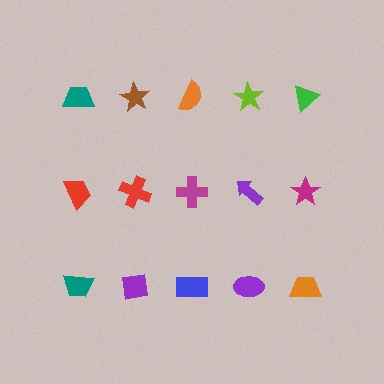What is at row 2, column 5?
A magenta star.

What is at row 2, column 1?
A red trapezoid.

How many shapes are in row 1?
5 shapes.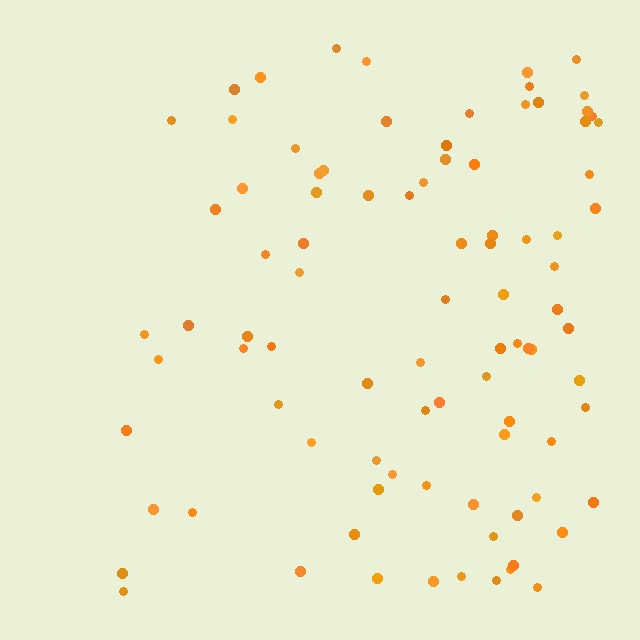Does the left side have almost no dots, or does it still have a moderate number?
Still a moderate number, just noticeably fewer than the right.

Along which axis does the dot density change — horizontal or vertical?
Horizontal.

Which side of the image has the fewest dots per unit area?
The left.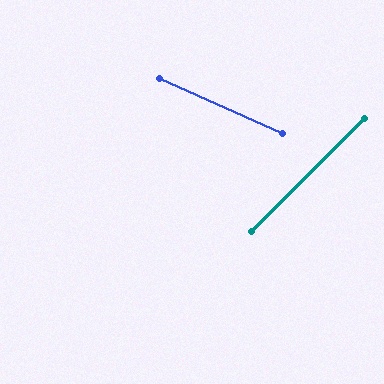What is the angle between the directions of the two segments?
Approximately 69 degrees.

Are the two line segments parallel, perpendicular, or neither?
Neither parallel nor perpendicular — they differ by about 69°.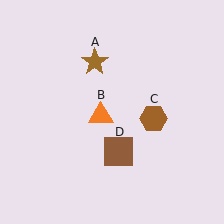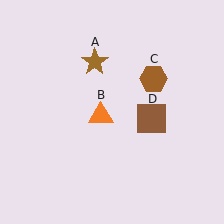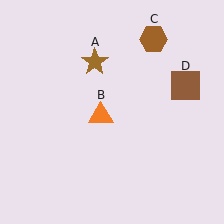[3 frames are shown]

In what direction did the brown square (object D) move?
The brown square (object D) moved up and to the right.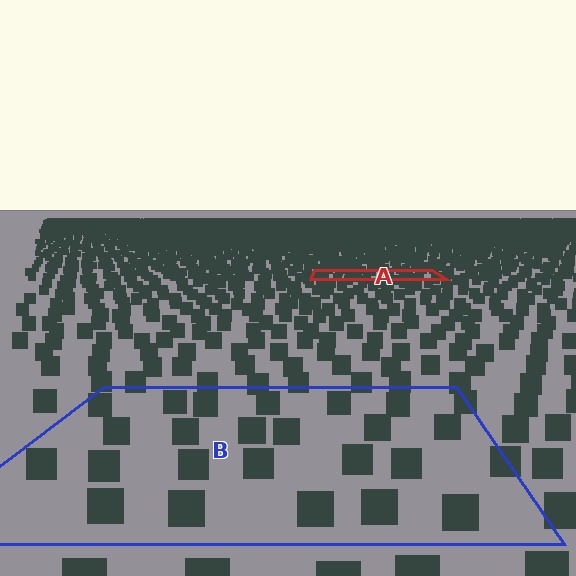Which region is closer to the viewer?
Region B is closer. The texture elements there are larger and more spread out.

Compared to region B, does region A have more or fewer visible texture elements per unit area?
Region A has more texture elements per unit area — they are packed more densely because it is farther away.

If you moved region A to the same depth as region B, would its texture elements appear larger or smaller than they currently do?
They would appear larger. At a closer depth, the same texture elements are projected at a bigger on-screen size.